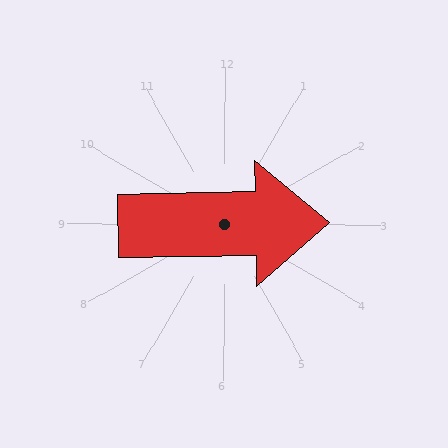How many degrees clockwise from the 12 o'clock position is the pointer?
Approximately 89 degrees.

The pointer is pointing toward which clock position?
Roughly 3 o'clock.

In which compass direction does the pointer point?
East.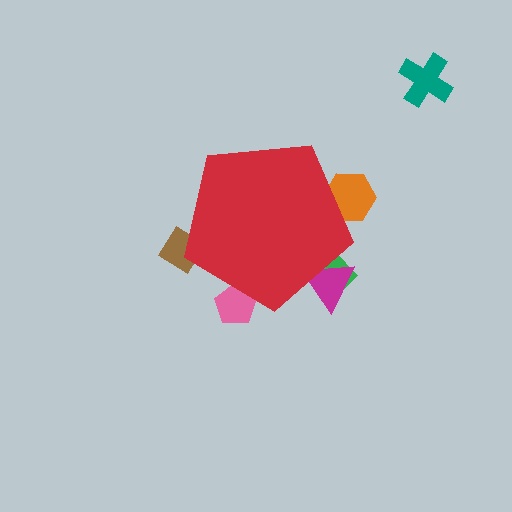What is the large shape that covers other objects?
A red pentagon.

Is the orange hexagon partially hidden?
Yes, the orange hexagon is partially hidden behind the red pentagon.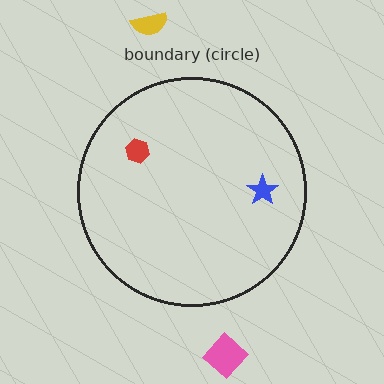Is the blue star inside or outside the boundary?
Inside.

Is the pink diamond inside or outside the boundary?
Outside.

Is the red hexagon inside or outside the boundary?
Inside.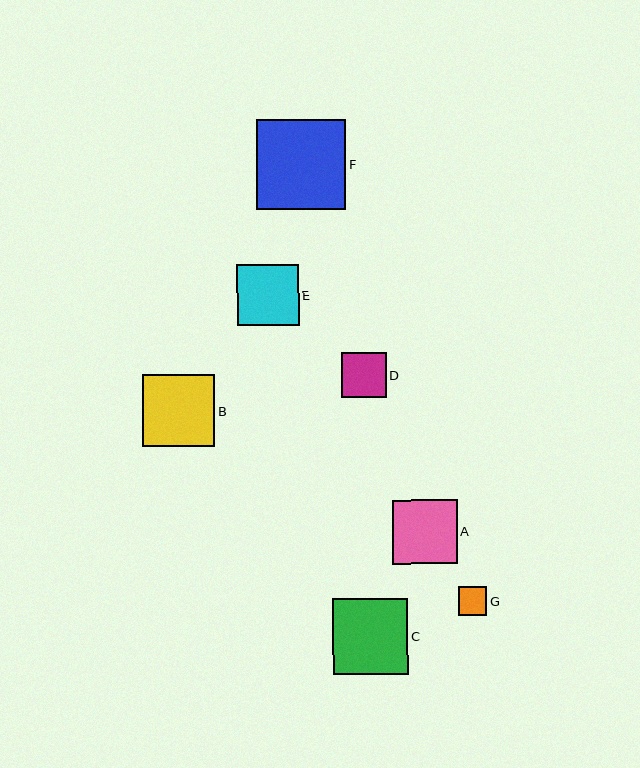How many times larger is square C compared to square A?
Square C is approximately 1.2 times the size of square A.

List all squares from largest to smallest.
From largest to smallest: F, C, B, A, E, D, G.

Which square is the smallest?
Square G is the smallest with a size of approximately 29 pixels.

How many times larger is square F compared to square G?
Square F is approximately 3.1 times the size of square G.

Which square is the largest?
Square F is the largest with a size of approximately 90 pixels.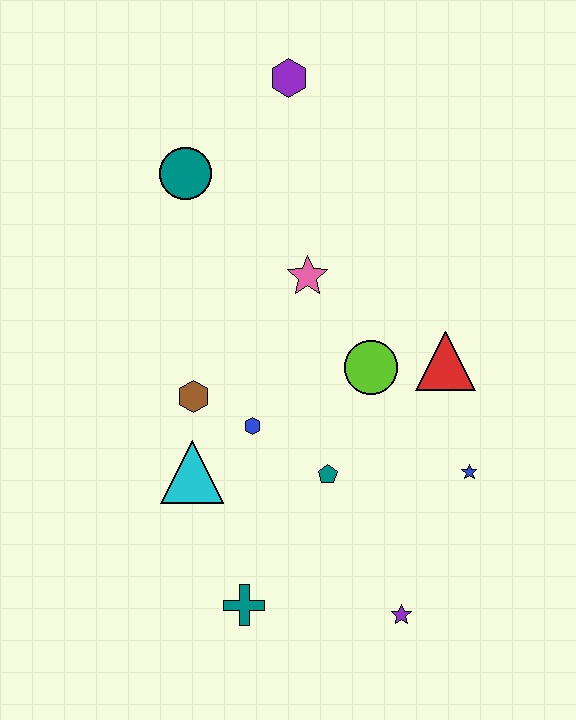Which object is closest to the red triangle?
The lime circle is closest to the red triangle.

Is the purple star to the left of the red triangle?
Yes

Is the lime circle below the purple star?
No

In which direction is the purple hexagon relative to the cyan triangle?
The purple hexagon is above the cyan triangle.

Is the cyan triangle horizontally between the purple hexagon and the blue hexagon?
No